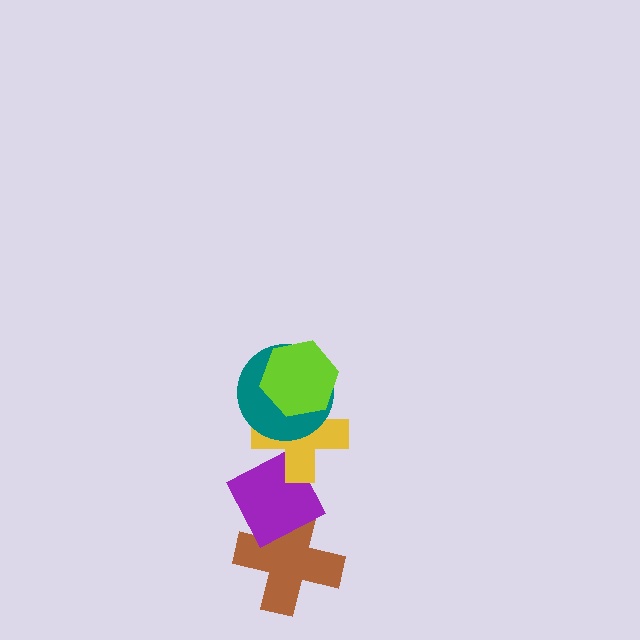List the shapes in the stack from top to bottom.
From top to bottom: the lime hexagon, the teal circle, the yellow cross, the purple diamond, the brown cross.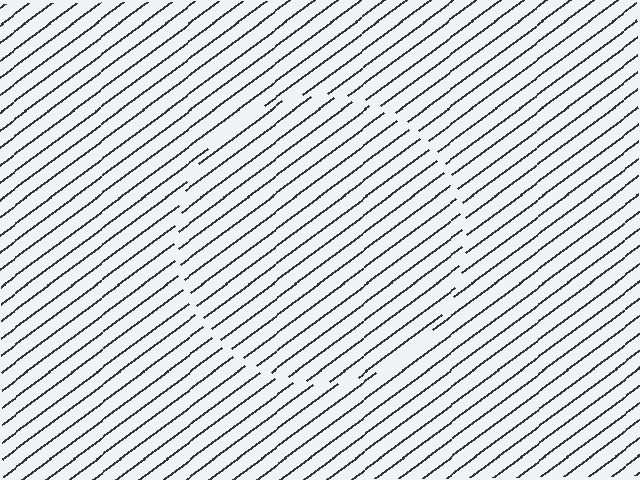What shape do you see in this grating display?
An illusory circle. The interior of the shape contains the same grating, shifted by half a period — the contour is defined by the phase discontinuity where line-ends from the inner and outer gratings abut.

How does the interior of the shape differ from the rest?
The interior of the shape contains the same grating, shifted by half a period — the contour is defined by the phase discontinuity where line-ends from the inner and outer gratings abut.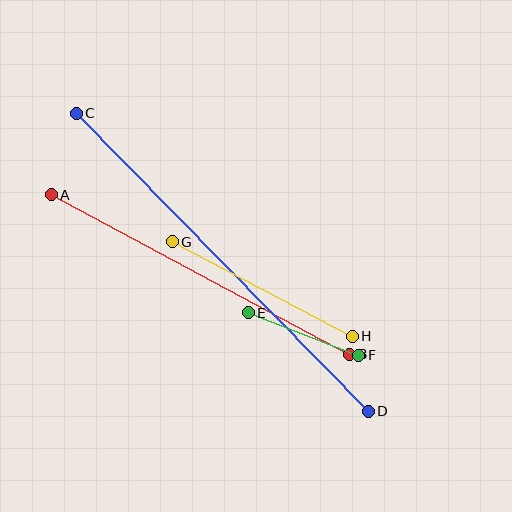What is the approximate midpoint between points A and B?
The midpoint is at approximately (200, 274) pixels.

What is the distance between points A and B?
The distance is approximately 338 pixels.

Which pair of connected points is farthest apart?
Points C and D are farthest apart.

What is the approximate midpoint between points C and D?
The midpoint is at approximately (222, 262) pixels.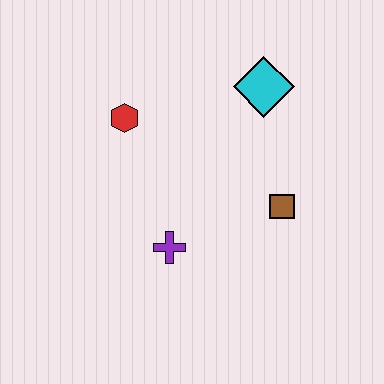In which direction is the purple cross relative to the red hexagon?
The purple cross is below the red hexagon.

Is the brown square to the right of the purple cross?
Yes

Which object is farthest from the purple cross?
The cyan diamond is farthest from the purple cross.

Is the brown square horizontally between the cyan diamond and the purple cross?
No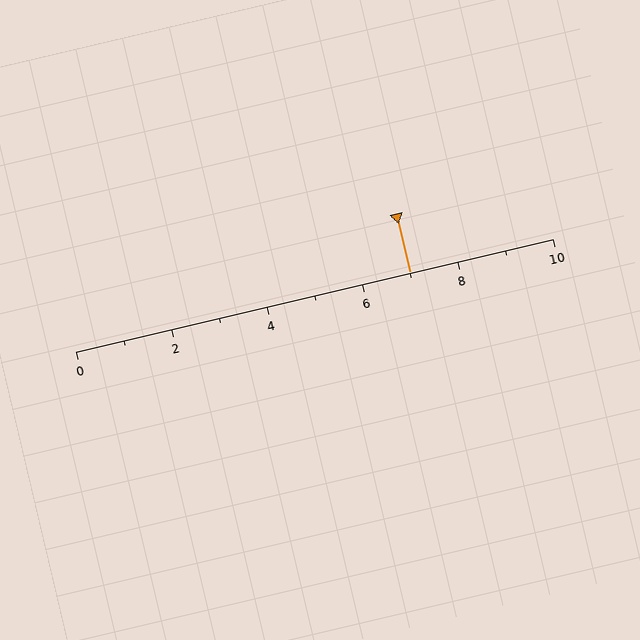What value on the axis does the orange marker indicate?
The marker indicates approximately 7.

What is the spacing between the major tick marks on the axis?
The major ticks are spaced 2 apart.